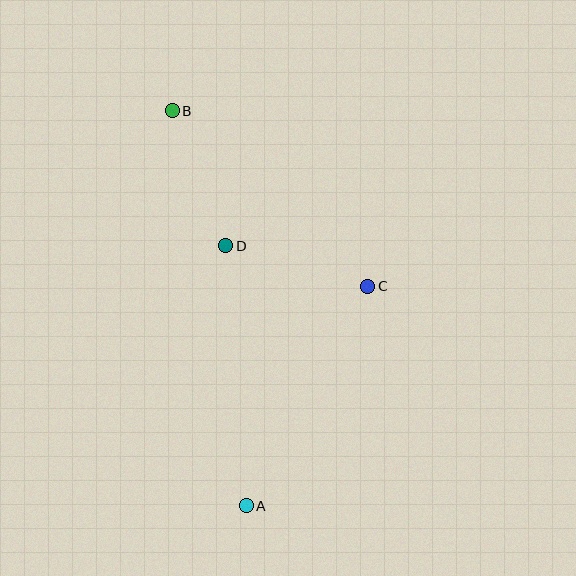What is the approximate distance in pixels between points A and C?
The distance between A and C is approximately 251 pixels.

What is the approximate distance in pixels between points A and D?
The distance between A and D is approximately 261 pixels.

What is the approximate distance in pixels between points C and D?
The distance between C and D is approximately 148 pixels.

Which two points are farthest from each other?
Points A and B are farthest from each other.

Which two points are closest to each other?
Points B and D are closest to each other.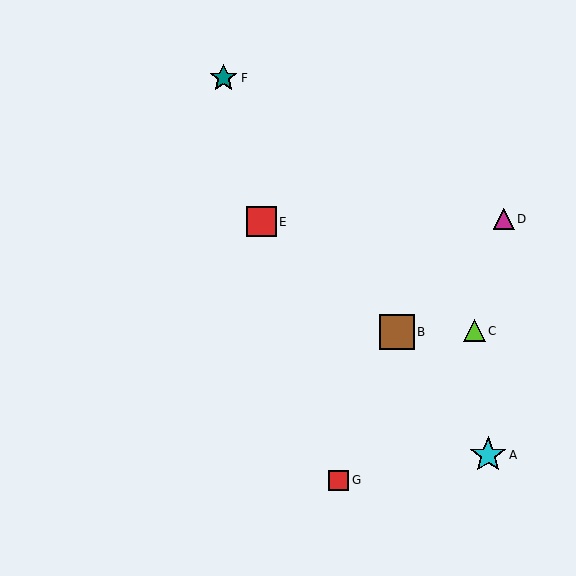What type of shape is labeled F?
Shape F is a teal star.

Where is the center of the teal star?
The center of the teal star is at (224, 78).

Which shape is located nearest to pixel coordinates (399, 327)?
The brown square (labeled B) at (397, 332) is nearest to that location.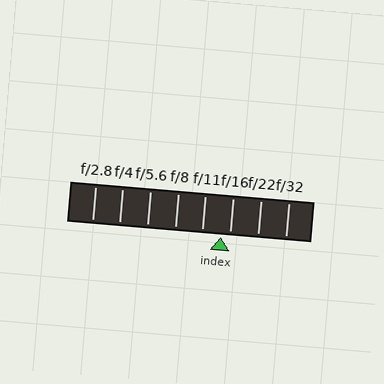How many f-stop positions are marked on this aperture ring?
There are 8 f-stop positions marked.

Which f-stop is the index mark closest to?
The index mark is closest to f/16.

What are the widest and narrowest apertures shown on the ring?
The widest aperture shown is f/2.8 and the narrowest is f/32.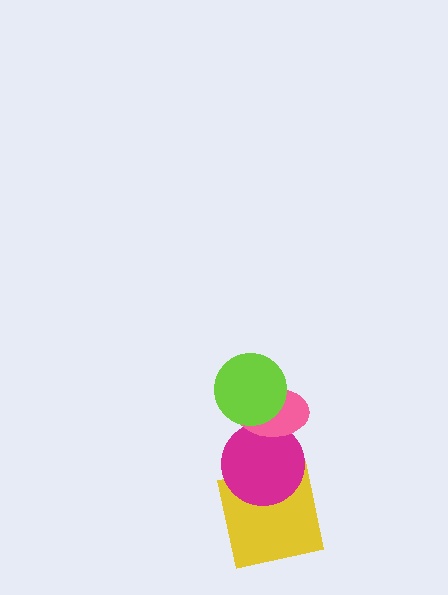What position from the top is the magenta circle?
The magenta circle is 3rd from the top.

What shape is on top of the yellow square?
The magenta circle is on top of the yellow square.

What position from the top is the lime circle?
The lime circle is 1st from the top.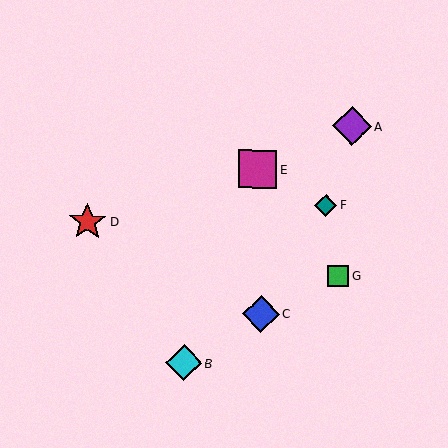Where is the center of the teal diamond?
The center of the teal diamond is at (326, 205).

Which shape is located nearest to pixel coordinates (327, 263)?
The green square (labeled G) at (338, 276) is nearest to that location.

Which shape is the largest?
The purple diamond (labeled A) is the largest.